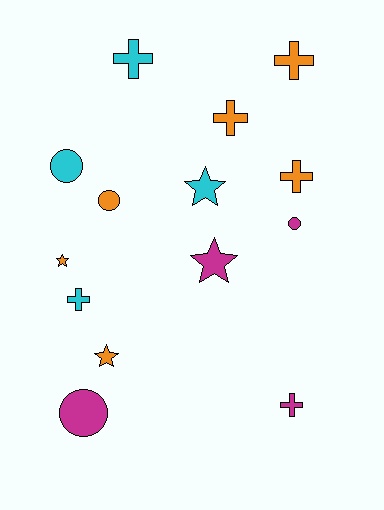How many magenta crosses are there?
There is 1 magenta cross.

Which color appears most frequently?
Orange, with 6 objects.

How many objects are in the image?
There are 14 objects.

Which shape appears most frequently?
Cross, with 6 objects.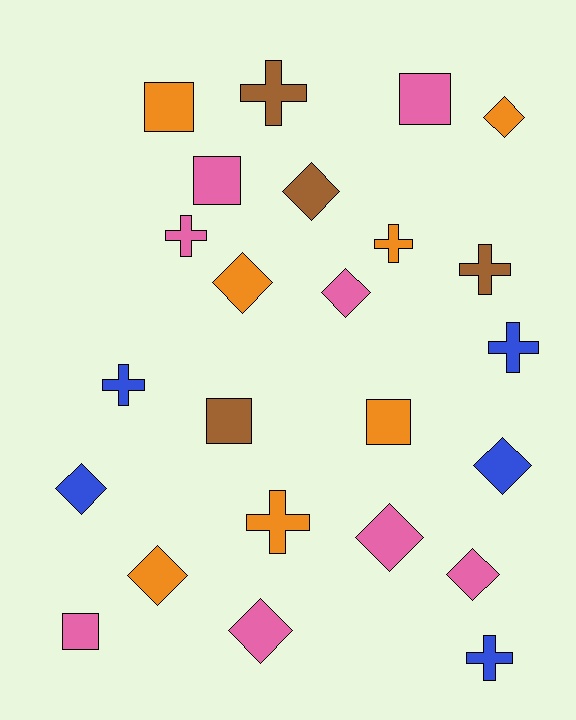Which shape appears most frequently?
Diamond, with 10 objects.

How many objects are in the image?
There are 24 objects.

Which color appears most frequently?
Pink, with 8 objects.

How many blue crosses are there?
There are 3 blue crosses.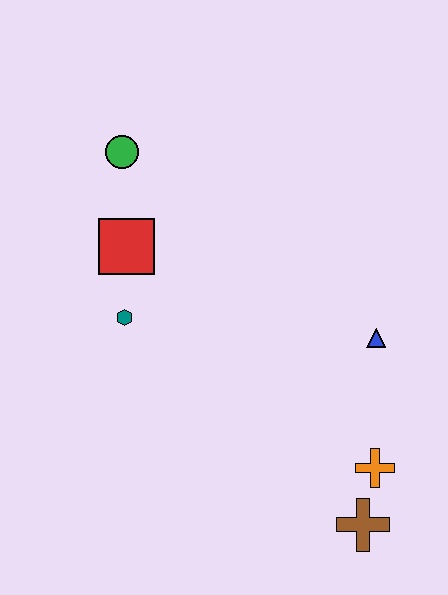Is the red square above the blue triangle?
Yes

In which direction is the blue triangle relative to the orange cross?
The blue triangle is above the orange cross.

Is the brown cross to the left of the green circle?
No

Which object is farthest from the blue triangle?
The green circle is farthest from the blue triangle.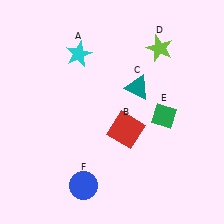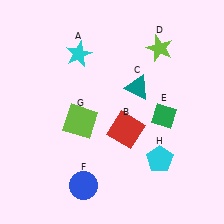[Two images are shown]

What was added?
A lime square (G), a cyan pentagon (H) were added in Image 2.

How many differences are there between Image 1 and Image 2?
There are 2 differences between the two images.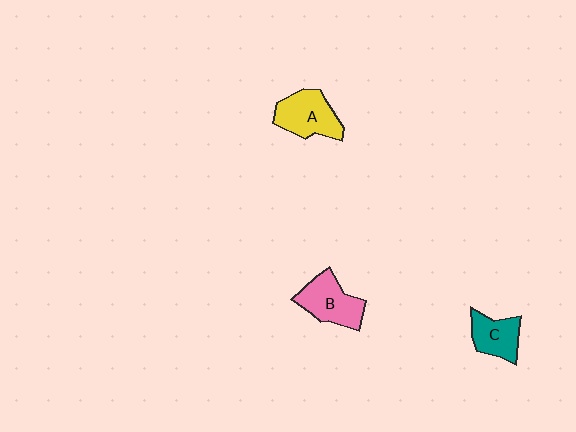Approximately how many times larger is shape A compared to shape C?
Approximately 1.3 times.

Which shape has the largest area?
Shape A (yellow).